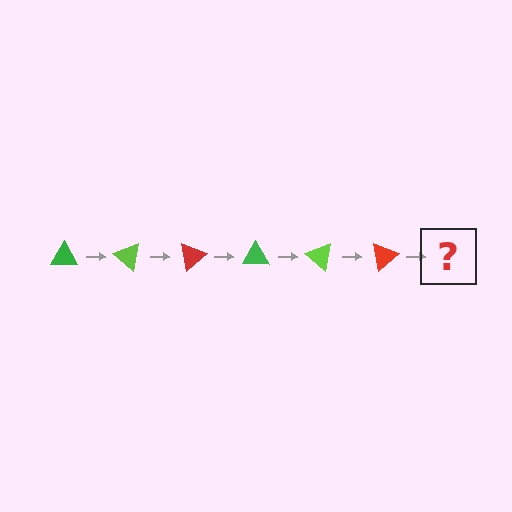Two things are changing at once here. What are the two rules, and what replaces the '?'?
The two rules are that it rotates 40 degrees each step and the color cycles through green, lime, and red. The '?' should be a green triangle, rotated 240 degrees from the start.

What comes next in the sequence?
The next element should be a green triangle, rotated 240 degrees from the start.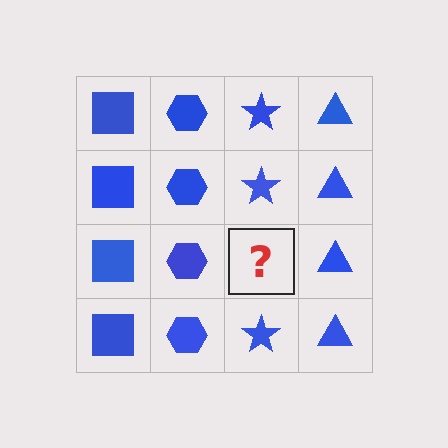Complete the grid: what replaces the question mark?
The question mark should be replaced with a blue star.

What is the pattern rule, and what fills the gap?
The rule is that each column has a consistent shape. The gap should be filled with a blue star.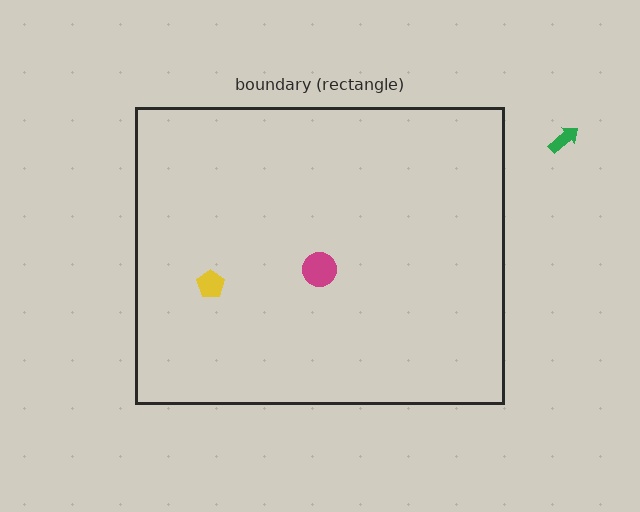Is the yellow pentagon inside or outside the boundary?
Inside.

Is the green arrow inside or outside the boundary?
Outside.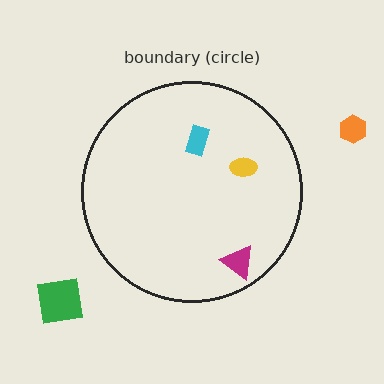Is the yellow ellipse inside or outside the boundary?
Inside.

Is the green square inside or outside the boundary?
Outside.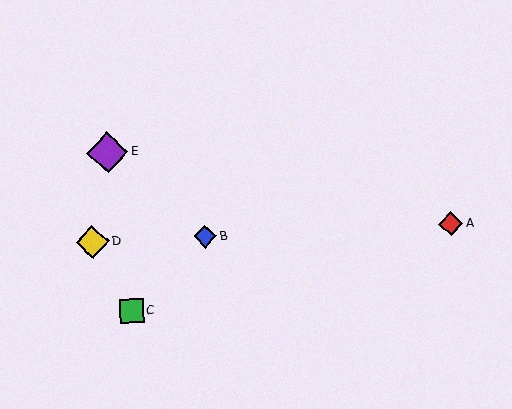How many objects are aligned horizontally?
3 objects (A, B, D) are aligned horizontally.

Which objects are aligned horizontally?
Objects A, B, D are aligned horizontally.